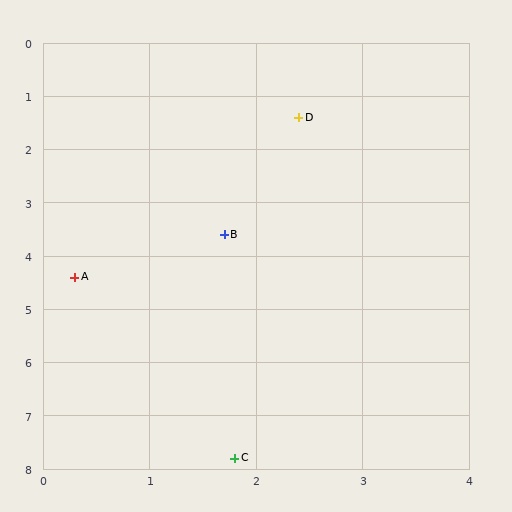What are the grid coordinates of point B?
Point B is at approximately (1.7, 3.6).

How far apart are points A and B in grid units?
Points A and B are about 1.6 grid units apart.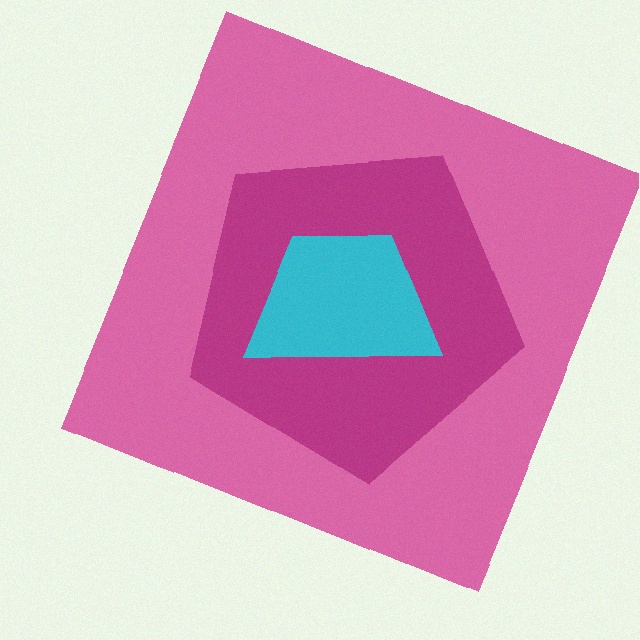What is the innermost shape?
The cyan trapezoid.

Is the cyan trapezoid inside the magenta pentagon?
Yes.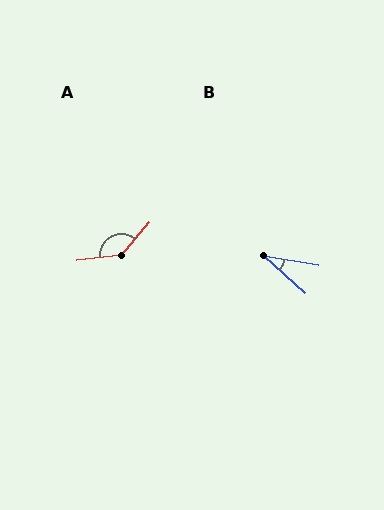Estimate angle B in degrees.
Approximately 31 degrees.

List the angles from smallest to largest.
B (31°), A (138°).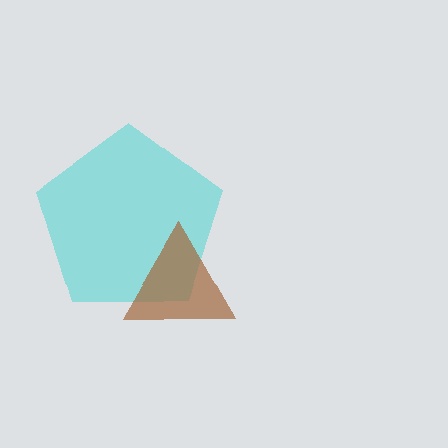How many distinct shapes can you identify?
There are 2 distinct shapes: a cyan pentagon, a brown triangle.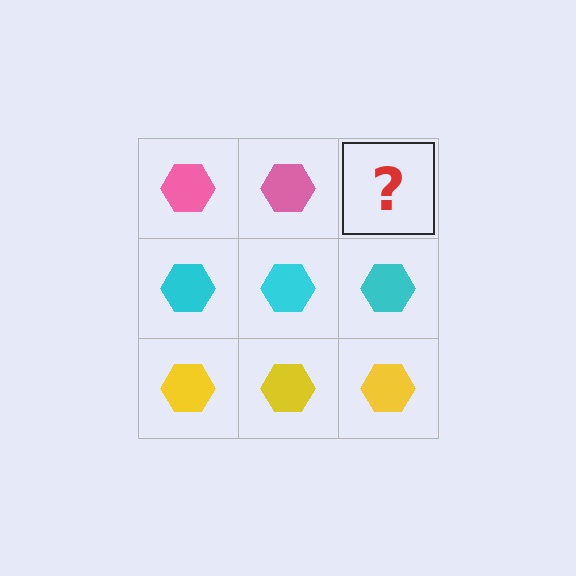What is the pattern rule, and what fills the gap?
The rule is that each row has a consistent color. The gap should be filled with a pink hexagon.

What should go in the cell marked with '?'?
The missing cell should contain a pink hexagon.